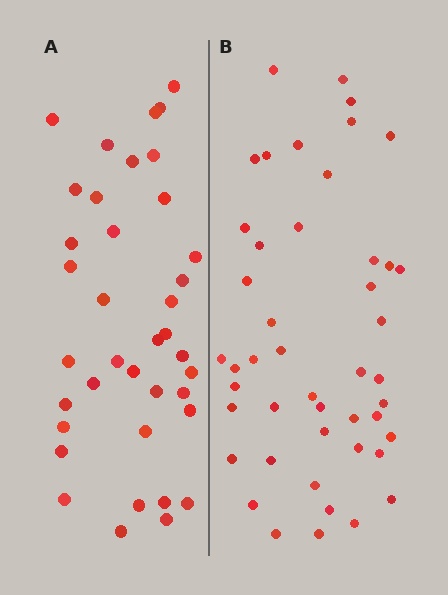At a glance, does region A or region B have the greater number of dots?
Region B (the right region) has more dots.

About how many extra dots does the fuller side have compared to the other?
Region B has roughly 8 or so more dots than region A.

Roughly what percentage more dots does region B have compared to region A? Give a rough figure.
About 20% more.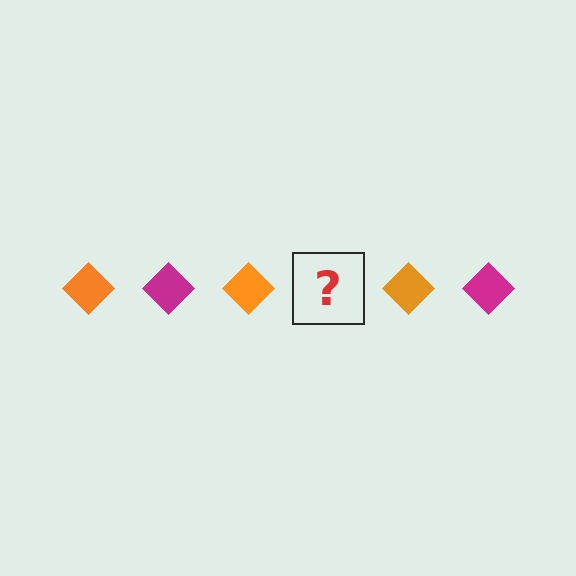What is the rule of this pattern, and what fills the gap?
The rule is that the pattern cycles through orange, magenta diamonds. The gap should be filled with a magenta diamond.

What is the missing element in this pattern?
The missing element is a magenta diamond.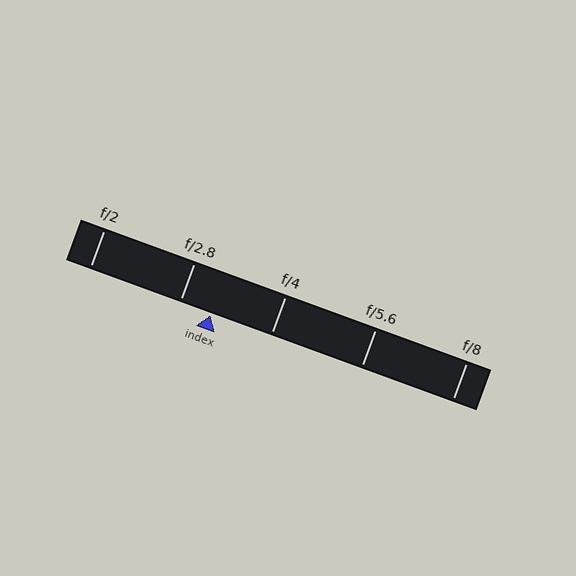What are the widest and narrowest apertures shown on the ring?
The widest aperture shown is f/2 and the narrowest is f/8.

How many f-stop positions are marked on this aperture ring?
There are 5 f-stop positions marked.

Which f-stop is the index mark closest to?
The index mark is closest to f/2.8.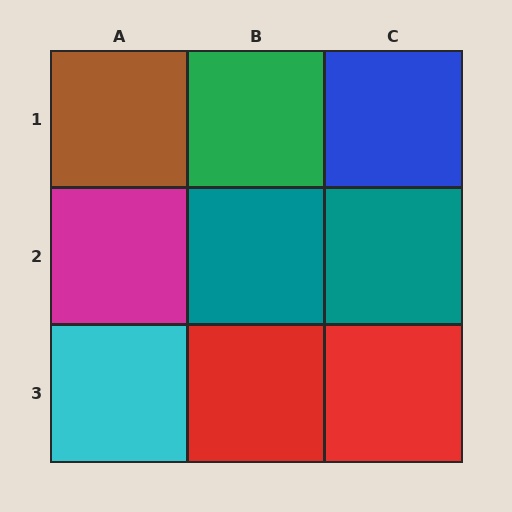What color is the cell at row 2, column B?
Teal.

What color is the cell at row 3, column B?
Red.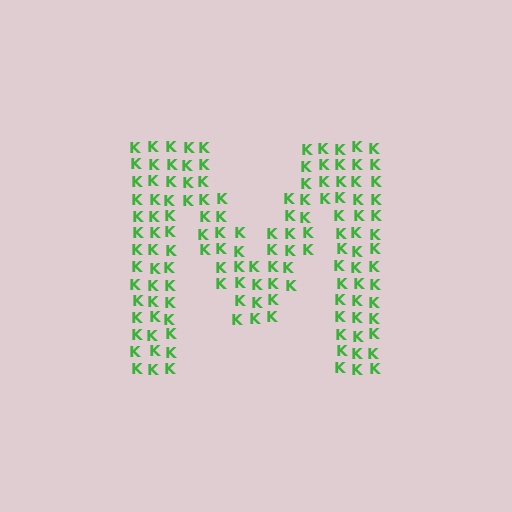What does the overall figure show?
The overall figure shows the letter M.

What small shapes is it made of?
It is made of small letter K's.